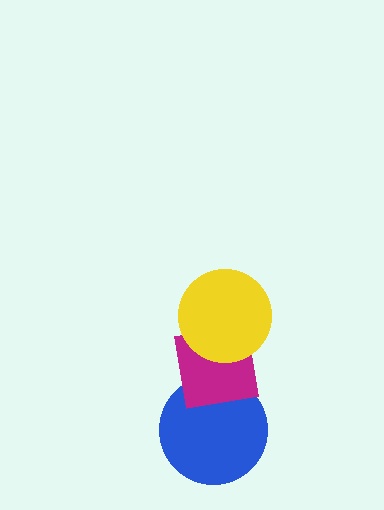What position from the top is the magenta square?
The magenta square is 2nd from the top.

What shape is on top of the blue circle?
The magenta square is on top of the blue circle.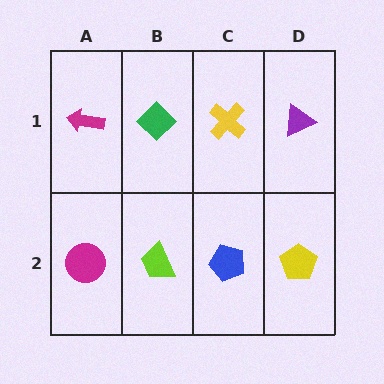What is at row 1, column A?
A magenta arrow.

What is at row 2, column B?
A lime trapezoid.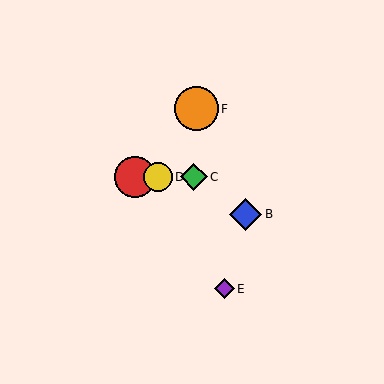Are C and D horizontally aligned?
Yes, both are at y≈177.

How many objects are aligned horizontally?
3 objects (A, C, D) are aligned horizontally.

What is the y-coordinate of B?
Object B is at y≈215.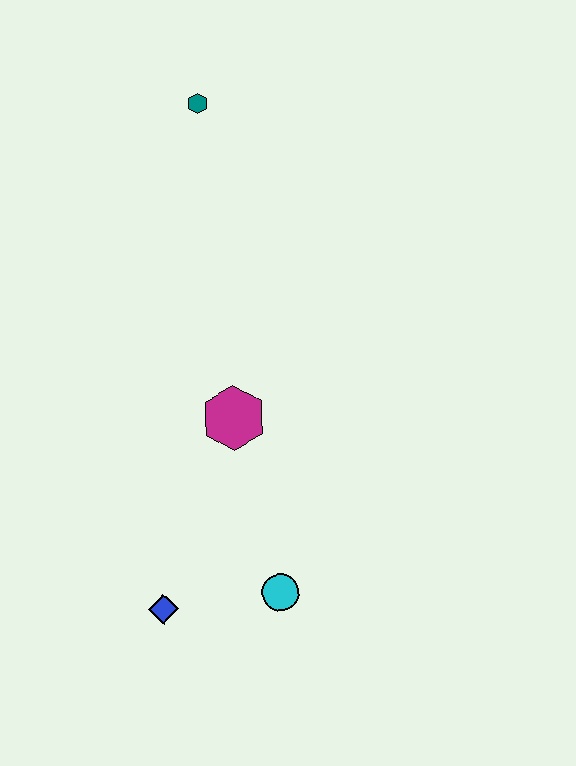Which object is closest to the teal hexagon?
The magenta hexagon is closest to the teal hexagon.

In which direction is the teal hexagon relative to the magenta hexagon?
The teal hexagon is above the magenta hexagon.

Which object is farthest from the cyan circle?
The teal hexagon is farthest from the cyan circle.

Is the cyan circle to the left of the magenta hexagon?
No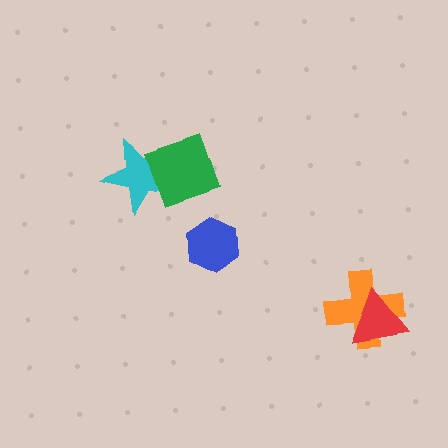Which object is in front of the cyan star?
The green diamond is in front of the cyan star.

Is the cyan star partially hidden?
Yes, it is partially covered by another shape.